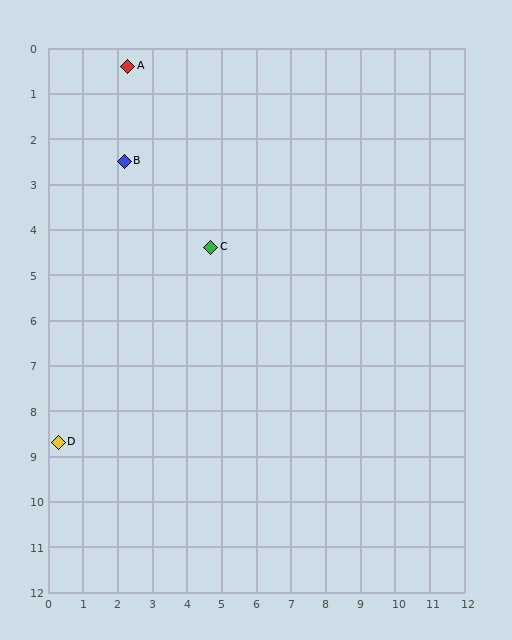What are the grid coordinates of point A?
Point A is at approximately (2.3, 0.4).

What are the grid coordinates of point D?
Point D is at approximately (0.3, 8.7).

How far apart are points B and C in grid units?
Points B and C are about 3.1 grid units apart.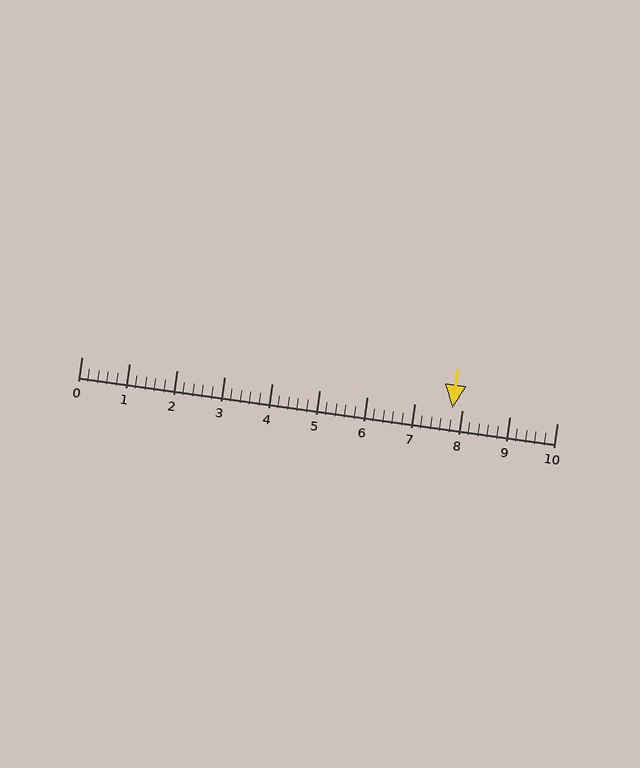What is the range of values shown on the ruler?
The ruler shows values from 0 to 10.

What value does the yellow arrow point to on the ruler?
The yellow arrow points to approximately 7.8.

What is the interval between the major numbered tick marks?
The major tick marks are spaced 1 units apart.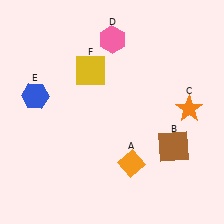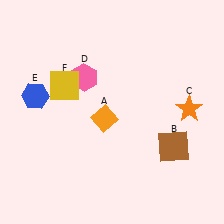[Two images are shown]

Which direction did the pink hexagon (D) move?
The pink hexagon (D) moved down.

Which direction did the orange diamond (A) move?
The orange diamond (A) moved up.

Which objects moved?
The objects that moved are: the orange diamond (A), the pink hexagon (D), the yellow square (F).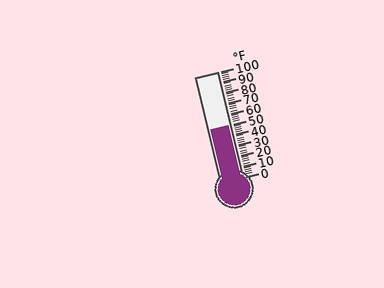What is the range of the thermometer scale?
The thermometer scale ranges from 0°F to 100°F.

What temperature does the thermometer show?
The thermometer shows approximately 50°F.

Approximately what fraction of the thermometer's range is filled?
The thermometer is filled to approximately 50% of its range.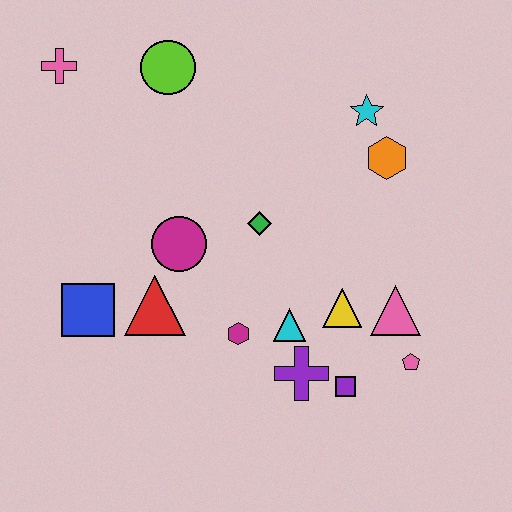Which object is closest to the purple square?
The purple cross is closest to the purple square.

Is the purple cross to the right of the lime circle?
Yes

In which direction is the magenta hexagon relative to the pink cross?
The magenta hexagon is below the pink cross.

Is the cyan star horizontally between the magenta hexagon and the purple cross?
No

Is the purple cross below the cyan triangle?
Yes